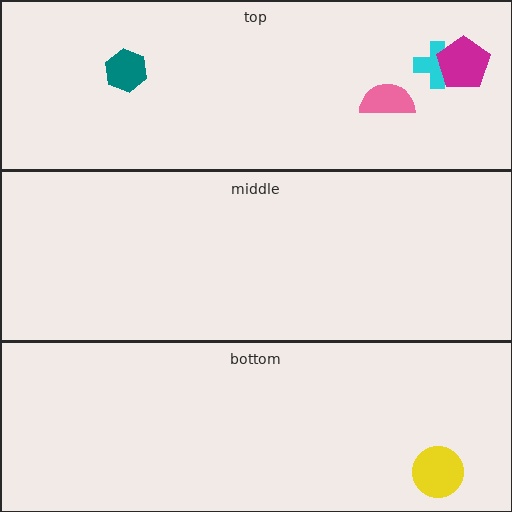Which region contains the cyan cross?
The top region.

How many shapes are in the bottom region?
1.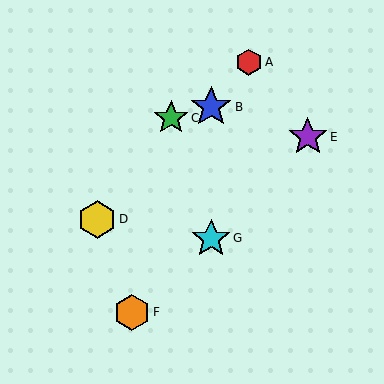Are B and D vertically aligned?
No, B is at x≈211 and D is at x≈97.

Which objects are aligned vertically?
Objects B, G are aligned vertically.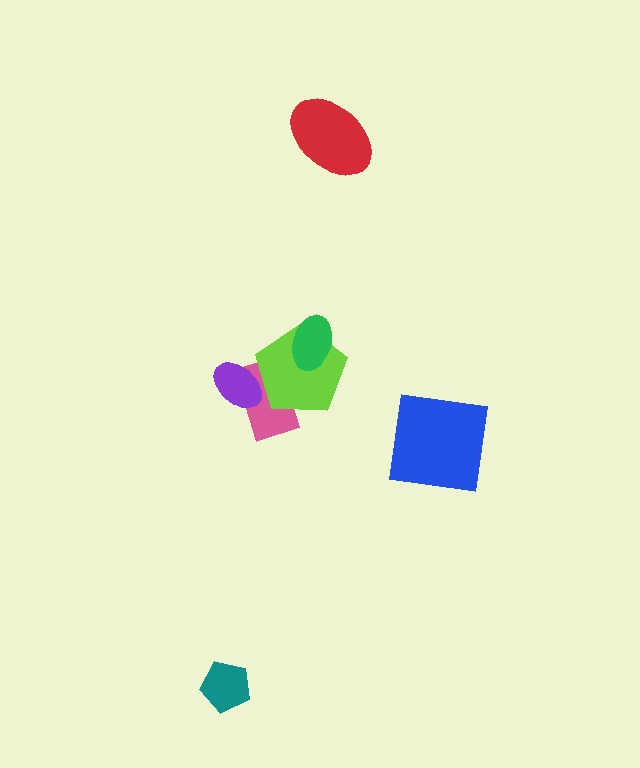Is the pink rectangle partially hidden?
Yes, it is partially covered by another shape.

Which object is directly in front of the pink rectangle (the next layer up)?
The lime pentagon is directly in front of the pink rectangle.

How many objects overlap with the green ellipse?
1 object overlaps with the green ellipse.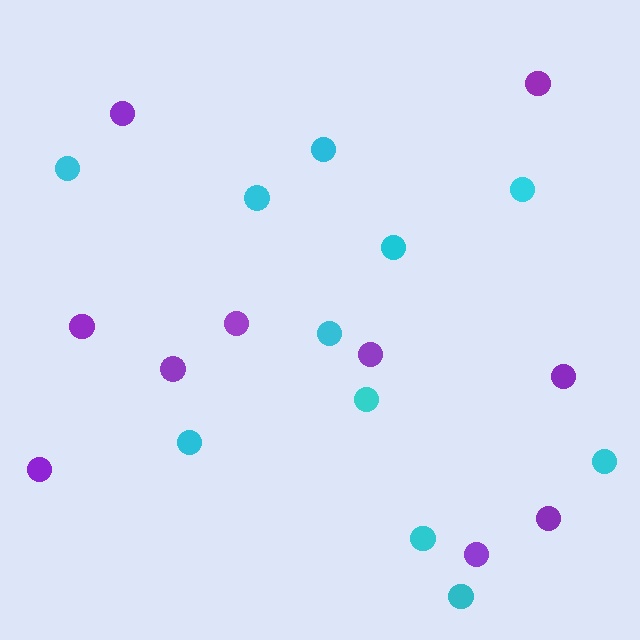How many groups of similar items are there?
There are 2 groups: one group of purple circles (10) and one group of cyan circles (11).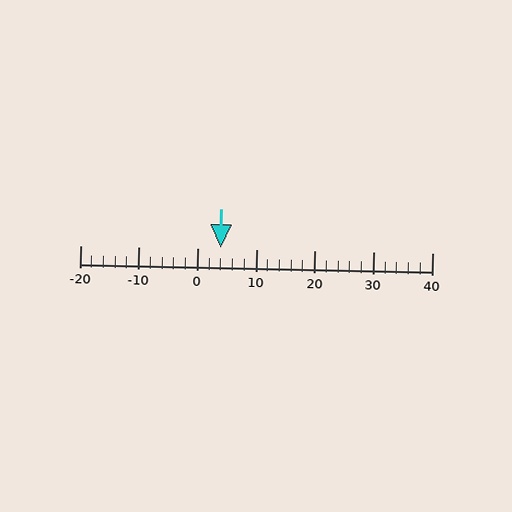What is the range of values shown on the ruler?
The ruler shows values from -20 to 40.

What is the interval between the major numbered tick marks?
The major tick marks are spaced 10 units apart.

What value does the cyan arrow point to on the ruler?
The cyan arrow points to approximately 4.